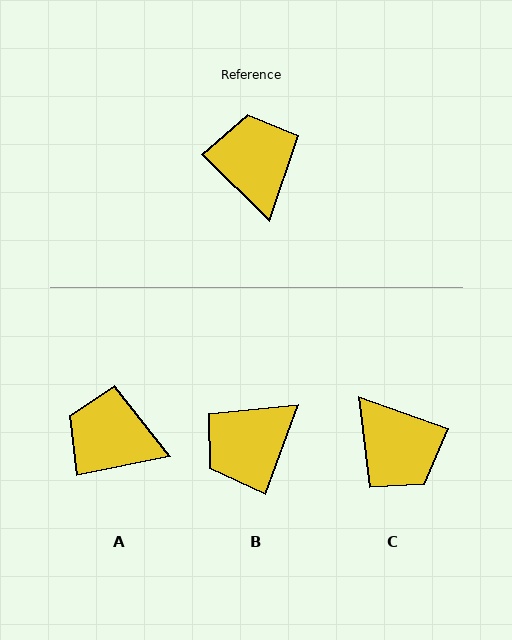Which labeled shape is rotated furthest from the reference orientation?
C, about 155 degrees away.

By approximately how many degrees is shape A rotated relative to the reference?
Approximately 56 degrees counter-clockwise.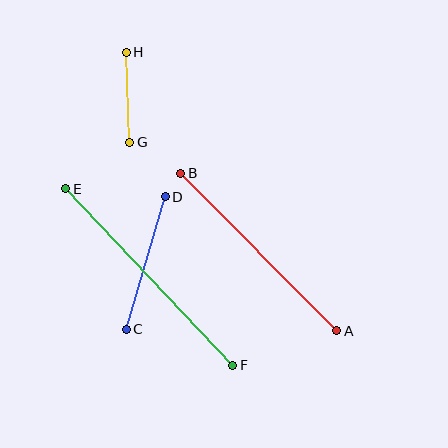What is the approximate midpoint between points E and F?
The midpoint is at approximately (149, 277) pixels.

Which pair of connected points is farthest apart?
Points E and F are farthest apart.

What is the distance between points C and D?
The distance is approximately 139 pixels.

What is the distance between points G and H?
The distance is approximately 90 pixels.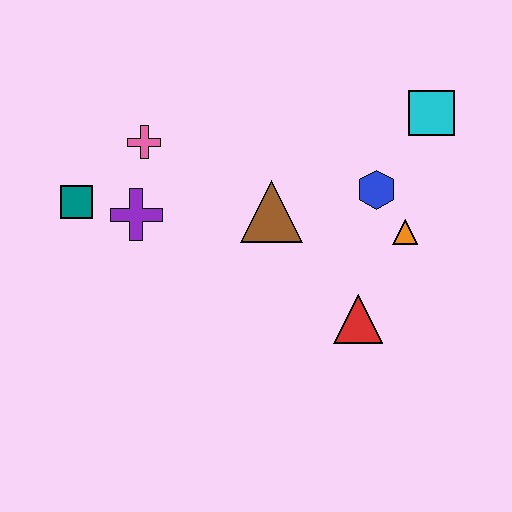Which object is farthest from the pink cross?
The cyan square is farthest from the pink cross.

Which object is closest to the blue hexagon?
The orange triangle is closest to the blue hexagon.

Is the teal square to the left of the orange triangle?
Yes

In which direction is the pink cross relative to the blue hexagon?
The pink cross is to the left of the blue hexagon.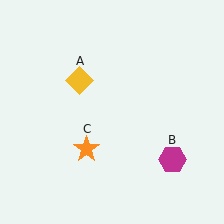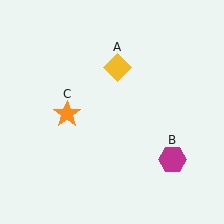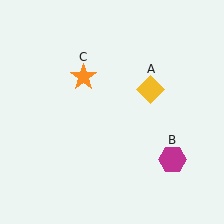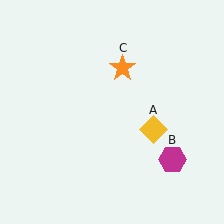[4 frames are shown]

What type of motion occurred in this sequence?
The yellow diamond (object A), orange star (object C) rotated clockwise around the center of the scene.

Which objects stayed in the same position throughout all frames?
Magenta hexagon (object B) remained stationary.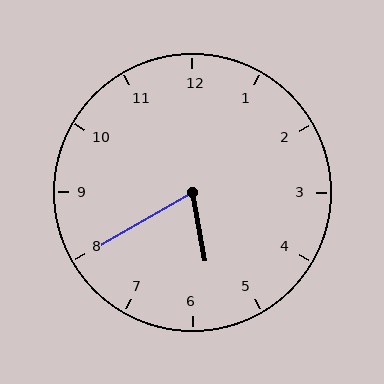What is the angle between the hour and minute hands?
Approximately 70 degrees.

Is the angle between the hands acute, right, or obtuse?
It is acute.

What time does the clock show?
5:40.